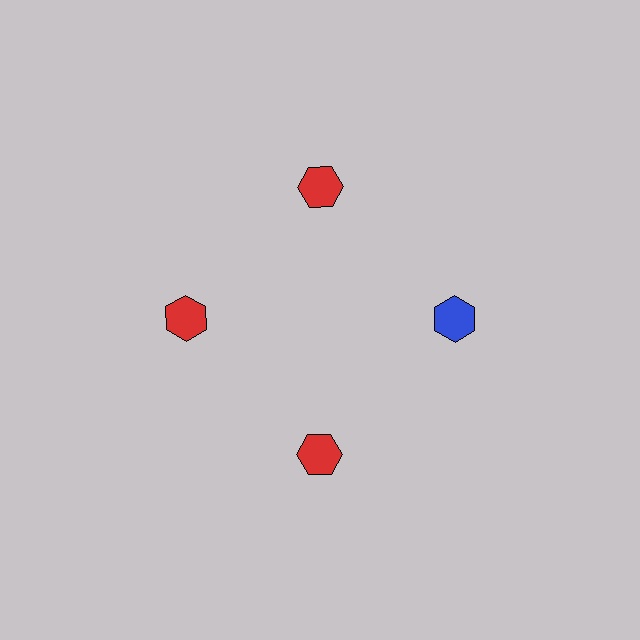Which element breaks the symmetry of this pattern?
The blue hexagon at roughly the 3 o'clock position breaks the symmetry. All other shapes are red hexagons.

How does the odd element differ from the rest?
It has a different color: blue instead of red.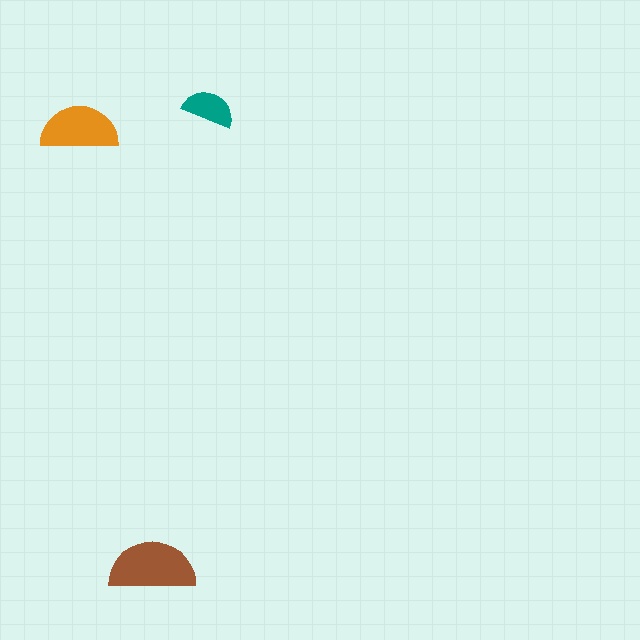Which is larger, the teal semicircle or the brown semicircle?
The brown one.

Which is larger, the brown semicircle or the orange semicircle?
The brown one.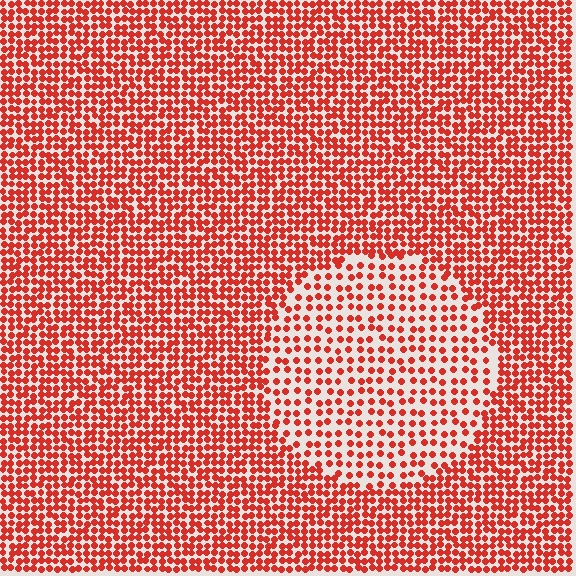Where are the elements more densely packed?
The elements are more densely packed outside the circle boundary.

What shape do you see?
I see a circle.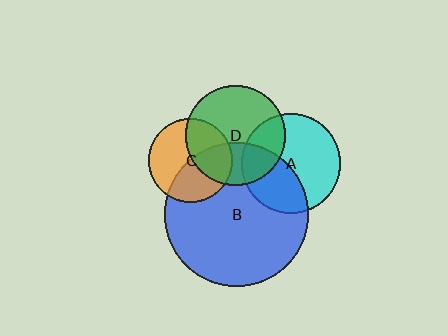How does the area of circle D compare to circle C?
Approximately 1.4 times.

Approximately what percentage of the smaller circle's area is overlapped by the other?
Approximately 40%.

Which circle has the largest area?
Circle B (blue).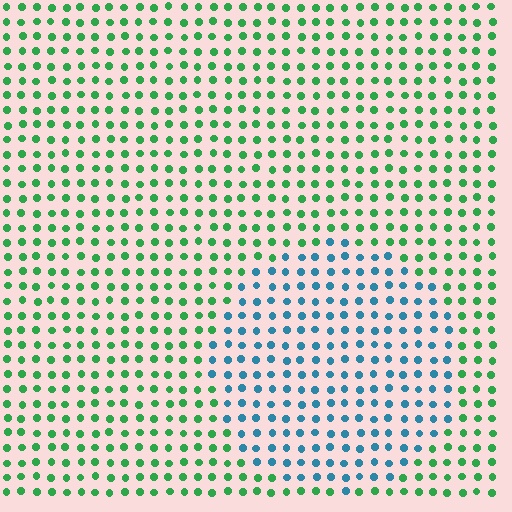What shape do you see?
I see a circle.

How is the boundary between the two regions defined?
The boundary is defined purely by a slight shift in hue (about 61 degrees). Spacing, size, and orientation are identical on both sides.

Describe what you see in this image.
The image is filled with small green elements in a uniform arrangement. A circle-shaped region is visible where the elements are tinted to a slightly different hue, forming a subtle color boundary.